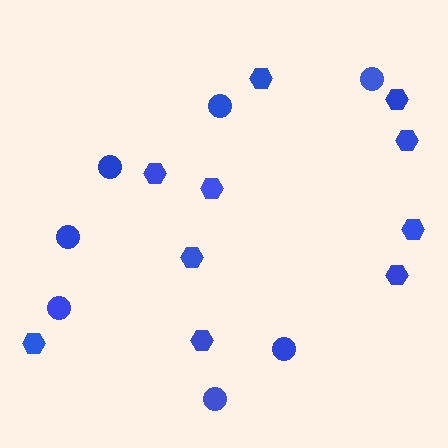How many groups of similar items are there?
There are 2 groups: one group of circles (7) and one group of hexagons (10).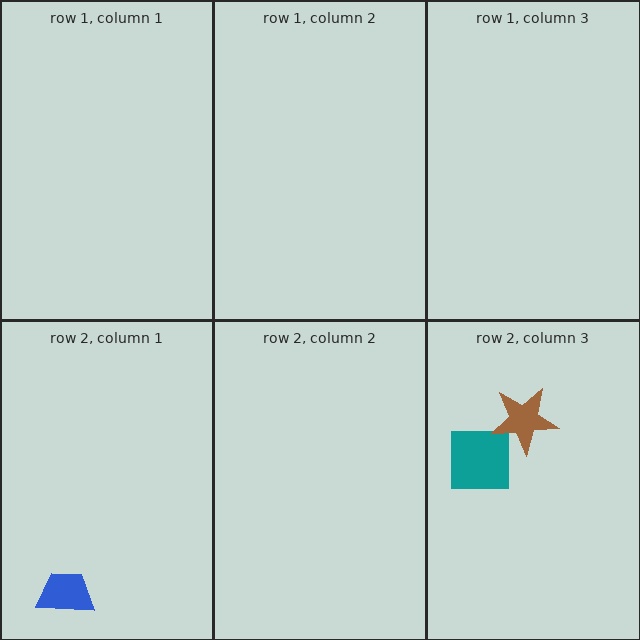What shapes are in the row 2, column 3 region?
The teal square, the brown star.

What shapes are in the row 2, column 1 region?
The blue trapezoid.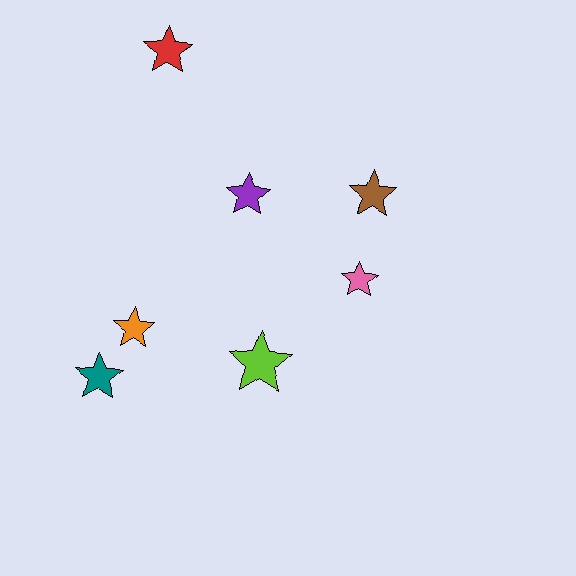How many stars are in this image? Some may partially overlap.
There are 7 stars.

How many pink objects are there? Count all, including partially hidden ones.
There is 1 pink object.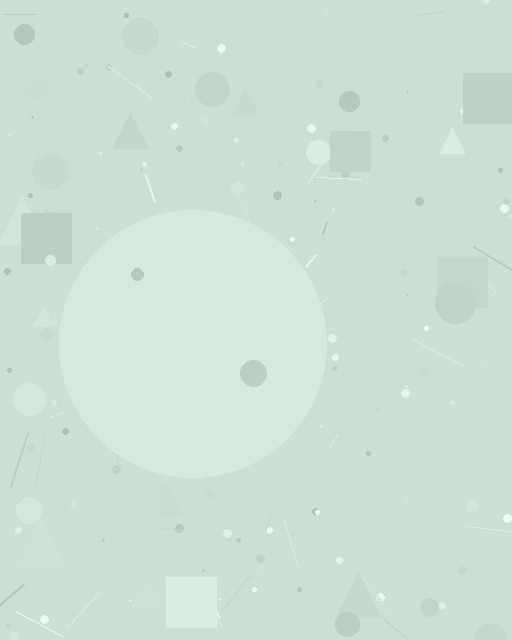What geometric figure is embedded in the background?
A circle is embedded in the background.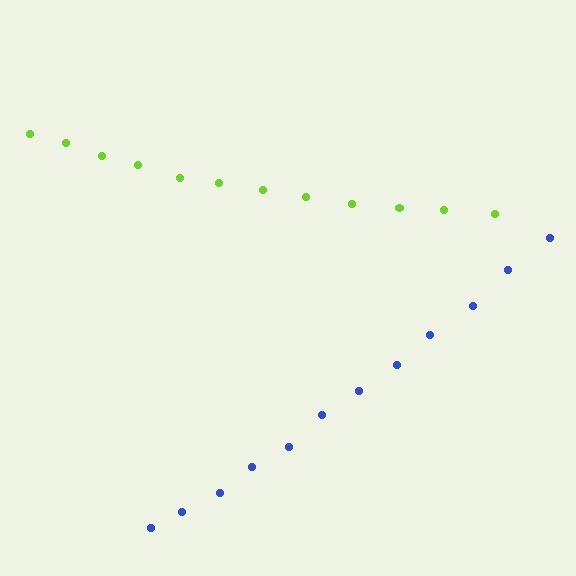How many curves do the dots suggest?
There are 2 distinct paths.